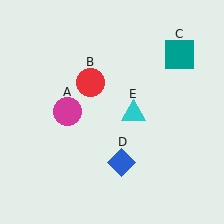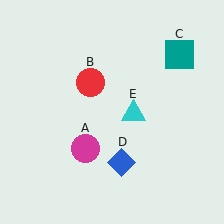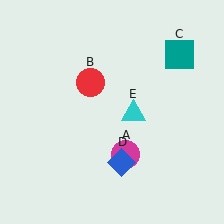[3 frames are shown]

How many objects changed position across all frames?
1 object changed position: magenta circle (object A).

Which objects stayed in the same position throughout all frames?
Red circle (object B) and teal square (object C) and blue diamond (object D) and cyan triangle (object E) remained stationary.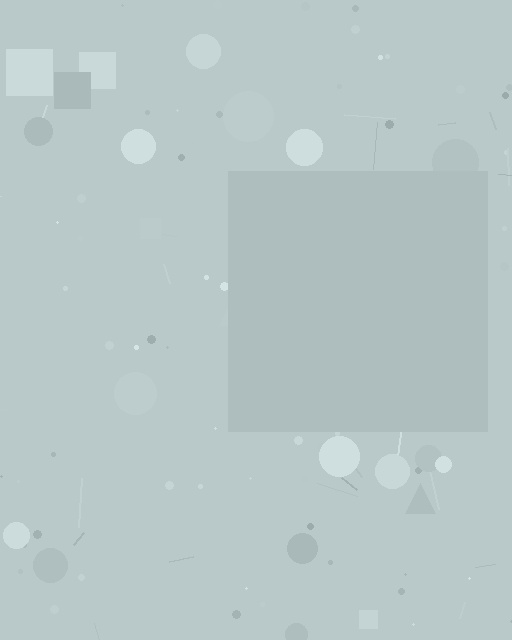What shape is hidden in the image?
A square is hidden in the image.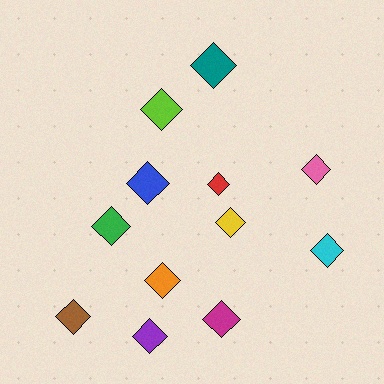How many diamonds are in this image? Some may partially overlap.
There are 12 diamonds.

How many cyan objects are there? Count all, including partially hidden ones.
There is 1 cyan object.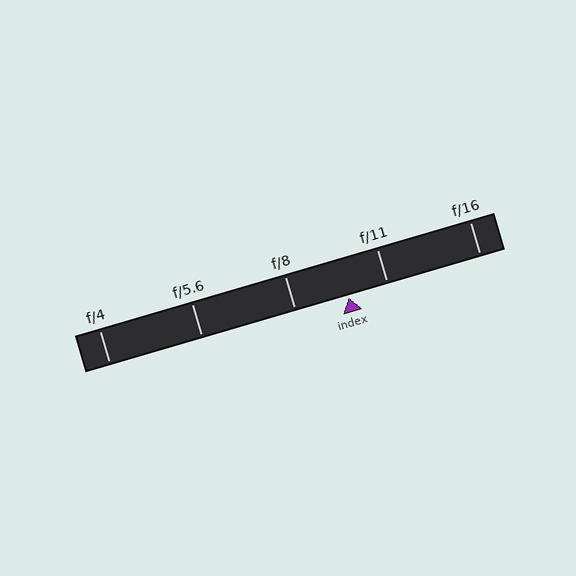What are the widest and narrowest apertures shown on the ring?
The widest aperture shown is f/4 and the narrowest is f/16.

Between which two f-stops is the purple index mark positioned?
The index mark is between f/8 and f/11.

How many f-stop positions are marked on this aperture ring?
There are 5 f-stop positions marked.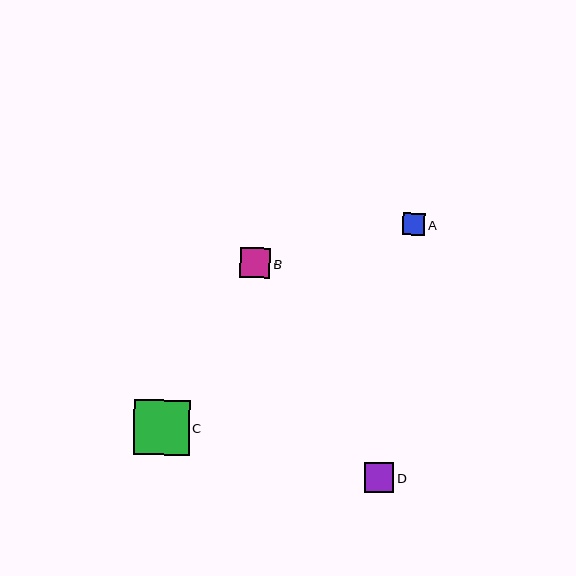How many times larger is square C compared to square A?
Square C is approximately 2.5 times the size of square A.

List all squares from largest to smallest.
From largest to smallest: C, B, D, A.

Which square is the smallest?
Square A is the smallest with a size of approximately 22 pixels.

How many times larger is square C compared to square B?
Square C is approximately 1.9 times the size of square B.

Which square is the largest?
Square C is the largest with a size of approximately 55 pixels.